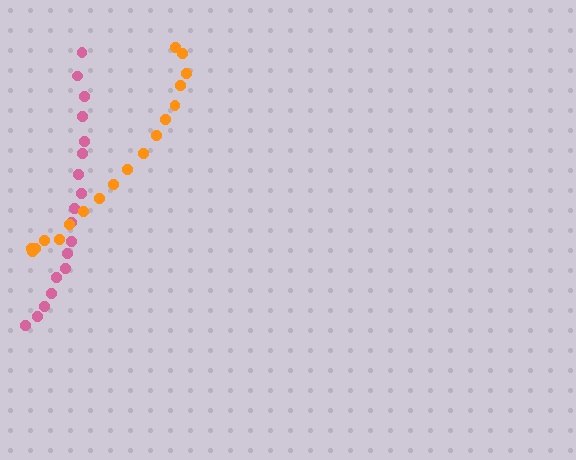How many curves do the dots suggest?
There are 2 distinct paths.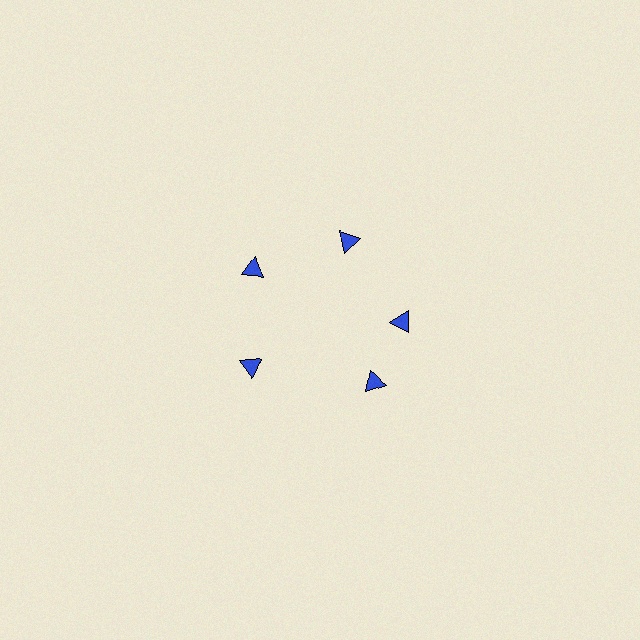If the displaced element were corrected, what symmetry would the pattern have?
It would have 5-fold rotational symmetry — the pattern would map onto itself every 72 degrees.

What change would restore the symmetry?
The symmetry would be restored by rotating it back into even spacing with its neighbors so that all 5 triangles sit at equal angles and equal distance from the center.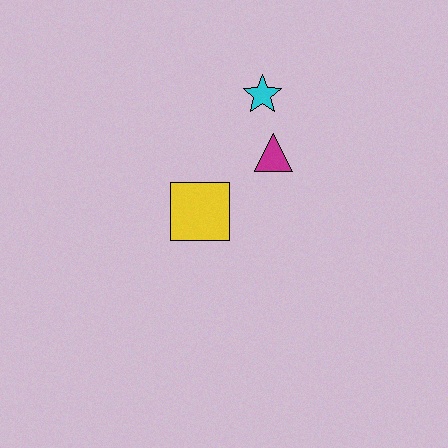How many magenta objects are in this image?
There is 1 magenta object.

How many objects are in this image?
There are 3 objects.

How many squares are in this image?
There is 1 square.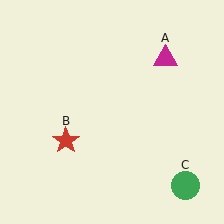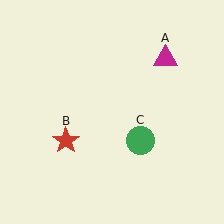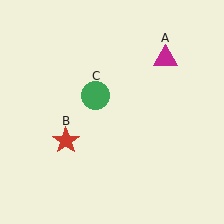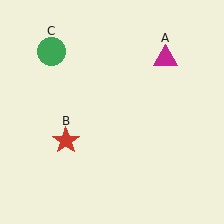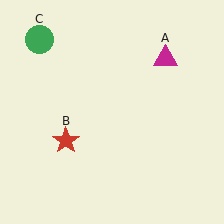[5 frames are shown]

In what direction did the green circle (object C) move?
The green circle (object C) moved up and to the left.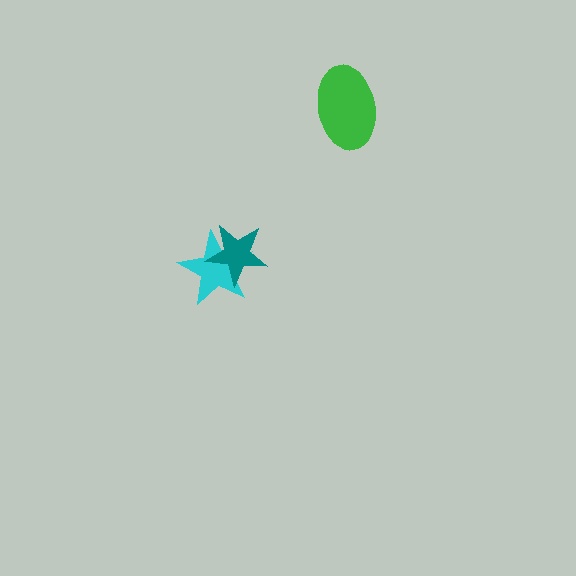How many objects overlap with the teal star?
1 object overlaps with the teal star.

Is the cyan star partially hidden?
Yes, it is partially covered by another shape.